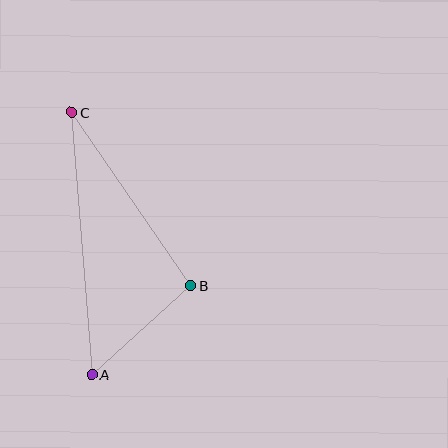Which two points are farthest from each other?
Points A and C are farthest from each other.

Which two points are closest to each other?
Points A and B are closest to each other.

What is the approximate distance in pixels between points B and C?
The distance between B and C is approximately 210 pixels.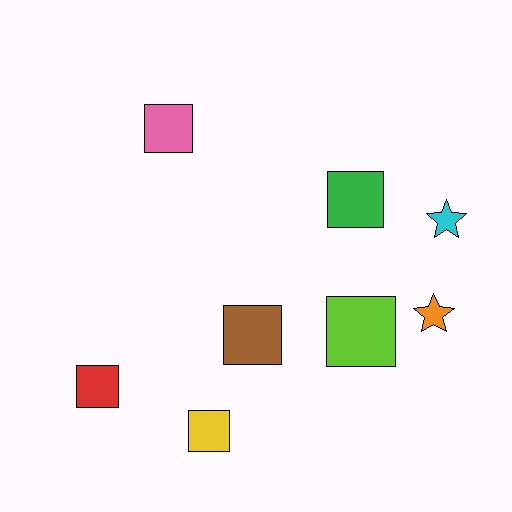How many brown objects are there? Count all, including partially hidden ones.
There is 1 brown object.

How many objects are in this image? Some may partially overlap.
There are 8 objects.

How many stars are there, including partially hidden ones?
There are 2 stars.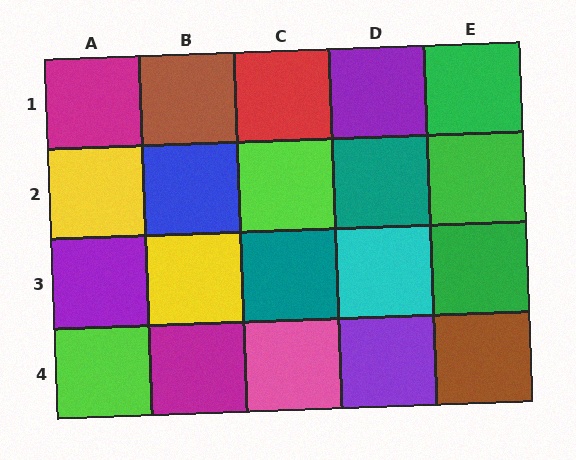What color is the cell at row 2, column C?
Lime.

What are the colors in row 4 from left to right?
Lime, magenta, pink, purple, brown.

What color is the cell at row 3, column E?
Green.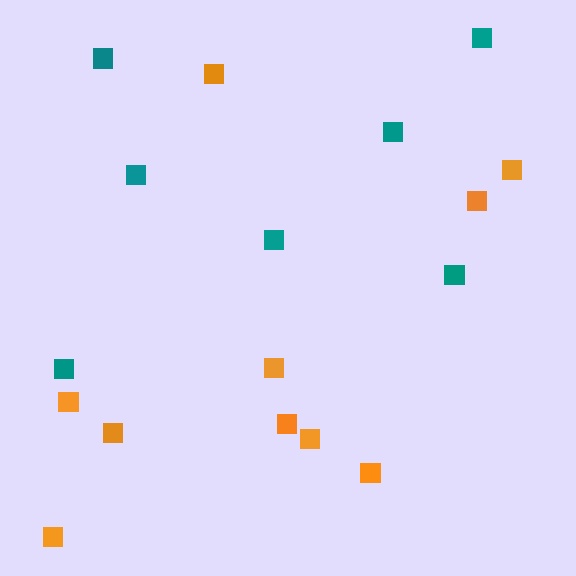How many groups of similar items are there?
There are 2 groups: one group of teal squares (7) and one group of orange squares (10).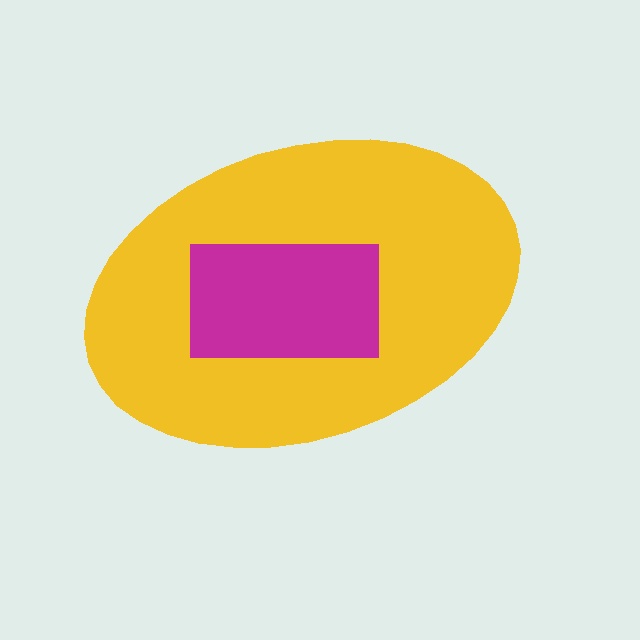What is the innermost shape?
The magenta rectangle.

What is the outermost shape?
The yellow ellipse.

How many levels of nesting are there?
2.